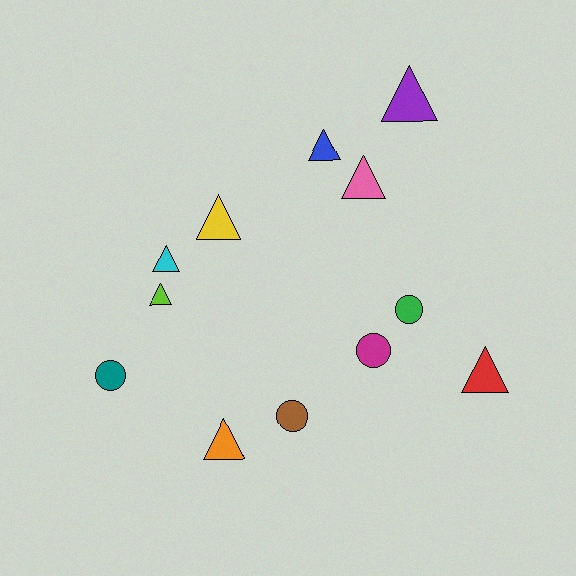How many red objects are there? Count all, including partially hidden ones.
There is 1 red object.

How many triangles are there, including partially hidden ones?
There are 8 triangles.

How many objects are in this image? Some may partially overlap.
There are 12 objects.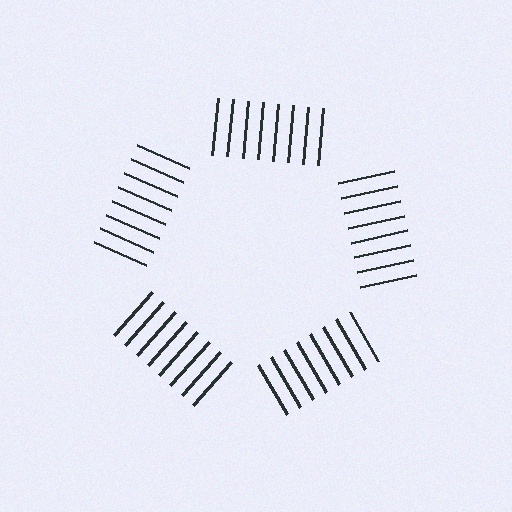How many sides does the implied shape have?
5 sides — the line-ends trace a pentagon.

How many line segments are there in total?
40 — 8 along each of the 5 edges.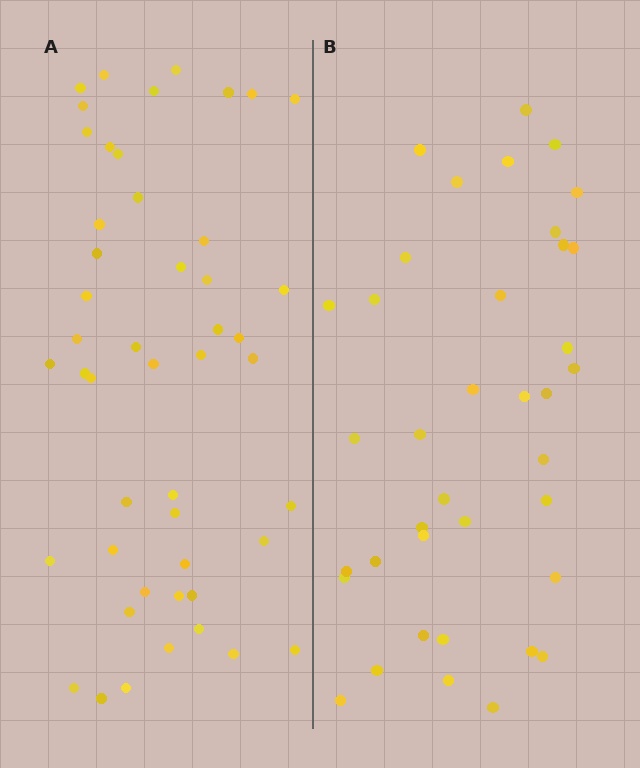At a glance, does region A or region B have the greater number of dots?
Region A (the left region) has more dots.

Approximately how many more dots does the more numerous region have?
Region A has roughly 10 or so more dots than region B.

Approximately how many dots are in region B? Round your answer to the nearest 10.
About 40 dots. (The exact count is 38, which rounds to 40.)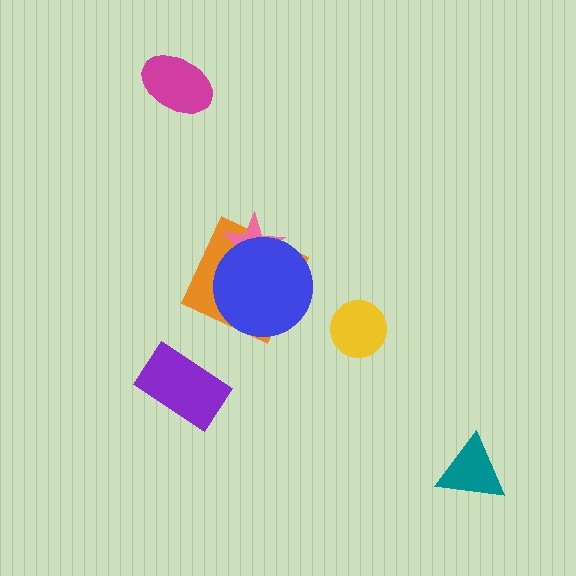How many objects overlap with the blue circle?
2 objects overlap with the blue circle.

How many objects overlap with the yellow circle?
0 objects overlap with the yellow circle.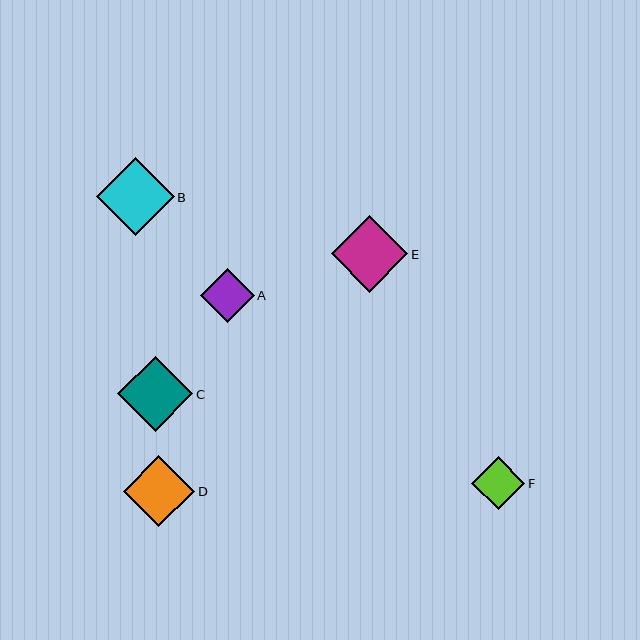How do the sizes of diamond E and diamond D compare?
Diamond E and diamond D are approximately the same size.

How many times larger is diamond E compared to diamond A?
Diamond E is approximately 1.4 times the size of diamond A.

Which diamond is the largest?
Diamond B is the largest with a size of approximately 77 pixels.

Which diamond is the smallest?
Diamond F is the smallest with a size of approximately 53 pixels.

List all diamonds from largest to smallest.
From largest to smallest: B, E, C, D, A, F.